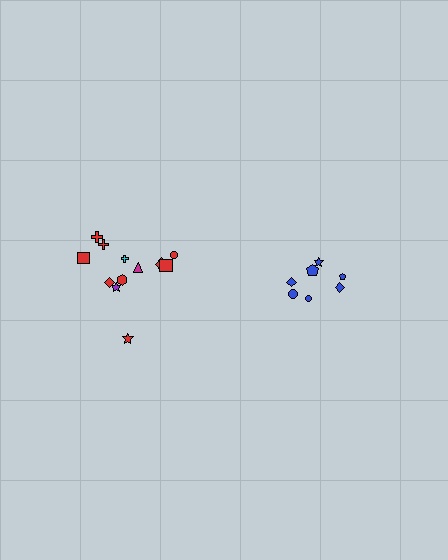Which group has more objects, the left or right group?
The left group.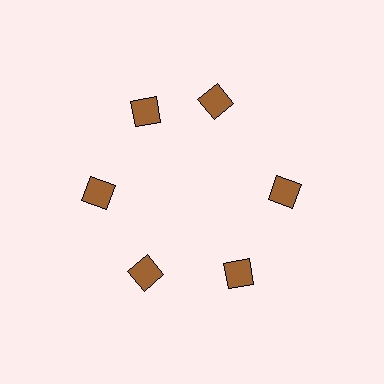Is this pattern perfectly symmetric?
No. The 6 brown diamonds are arranged in a ring, but one element near the 1 o'clock position is rotated out of alignment along the ring, breaking the 6-fold rotational symmetry.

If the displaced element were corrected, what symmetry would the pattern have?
It would have 6-fold rotational symmetry — the pattern would map onto itself every 60 degrees.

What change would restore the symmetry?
The symmetry would be restored by rotating it back into even spacing with its neighbors so that all 6 diamonds sit at equal angles and equal distance from the center.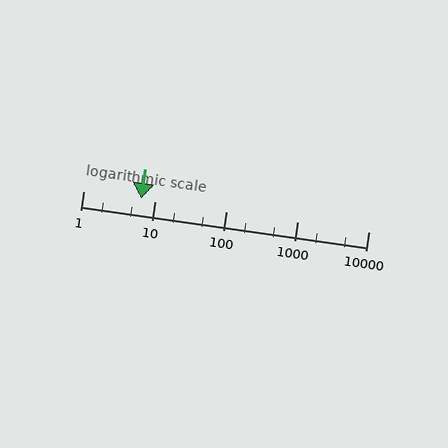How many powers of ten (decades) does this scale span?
The scale spans 4 decades, from 1 to 10000.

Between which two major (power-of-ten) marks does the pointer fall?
The pointer is between 1 and 10.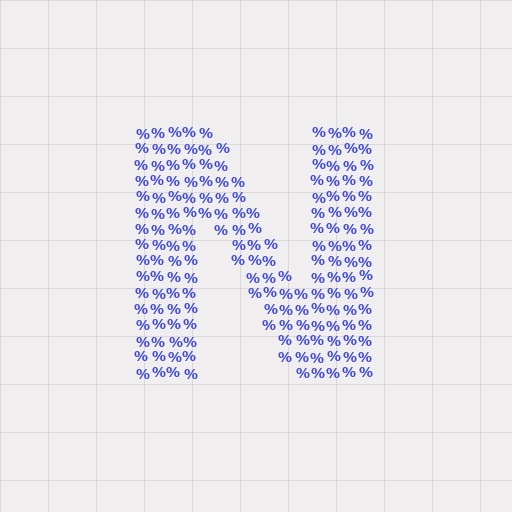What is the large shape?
The large shape is the letter N.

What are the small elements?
The small elements are percent signs.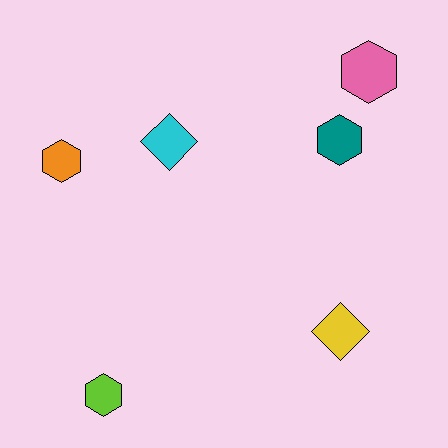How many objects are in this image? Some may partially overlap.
There are 6 objects.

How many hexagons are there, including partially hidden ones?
There are 4 hexagons.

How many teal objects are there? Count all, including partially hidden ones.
There is 1 teal object.